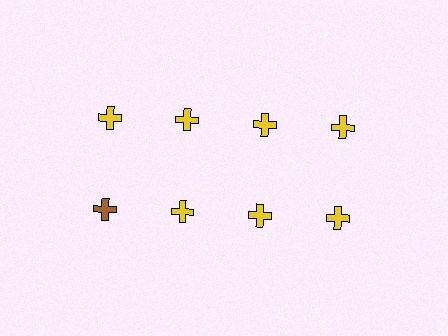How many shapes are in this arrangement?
There are 8 shapes arranged in a grid pattern.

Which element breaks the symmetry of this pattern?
The brown cross in the second row, leftmost column breaks the symmetry. All other shapes are yellow crosses.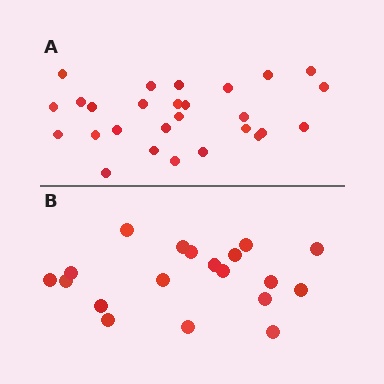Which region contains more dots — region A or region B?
Region A (the top region) has more dots.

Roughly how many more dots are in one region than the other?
Region A has roughly 8 or so more dots than region B.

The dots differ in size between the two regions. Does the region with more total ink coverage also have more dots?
No. Region B has more total ink coverage because its dots are larger, but region A actually contains more individual dots. Total area can be misleading — the number of items is what matters here.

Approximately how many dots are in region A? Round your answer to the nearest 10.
About 30 dots. (The exact count is 27, which rounds to 30.)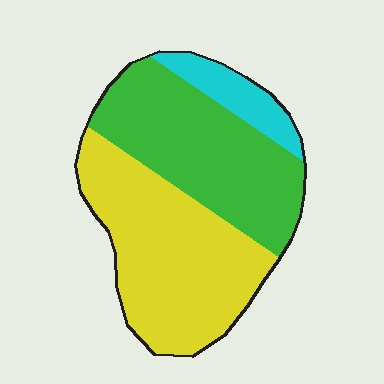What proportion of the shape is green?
Green takes up between a third and a half of the shape.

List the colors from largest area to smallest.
From largest to smallest: yellow, green, cyan.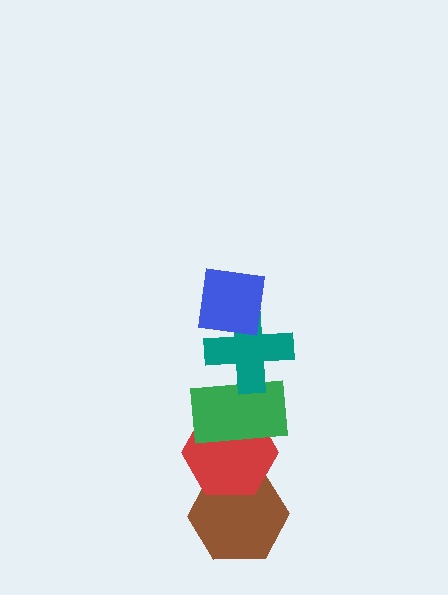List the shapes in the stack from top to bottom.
From top to bottom: the blue square, the teal cross, the green rectangle, the red hexagon, the brown hexagon.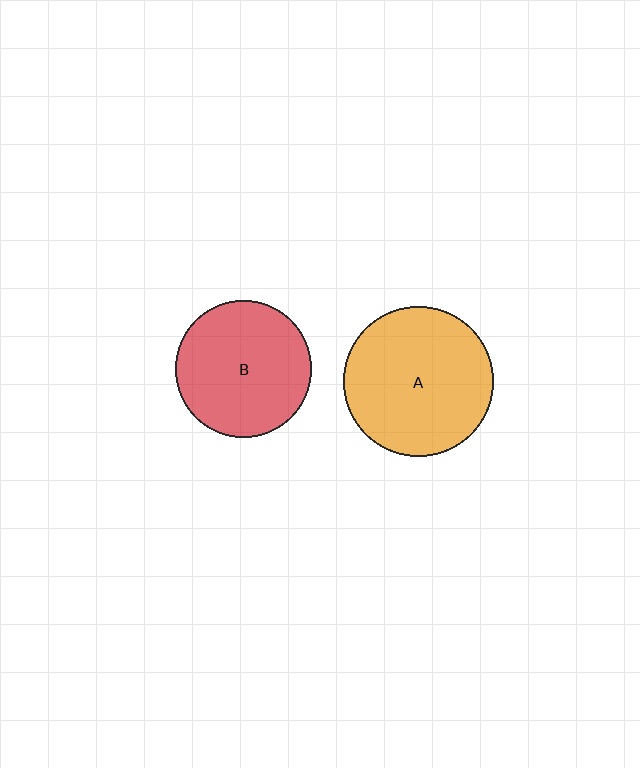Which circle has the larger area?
Circle A (orange).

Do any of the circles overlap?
No, none of the circles overlap.